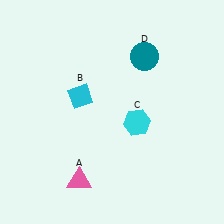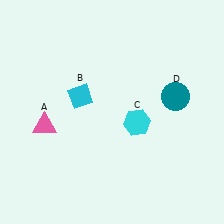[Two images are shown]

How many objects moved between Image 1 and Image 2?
2 objects moved between the two images.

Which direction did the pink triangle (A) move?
The pink triangle (A) moved up.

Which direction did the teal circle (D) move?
The teal circle (D) moved down.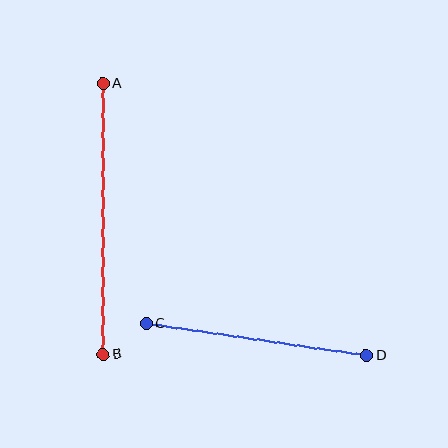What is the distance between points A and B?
The distance is approximately 271 pixels.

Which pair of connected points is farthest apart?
Points A and B are farthest apart.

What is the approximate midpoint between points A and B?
The midpoint is at approximately (103, 219) pixels.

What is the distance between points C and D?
The distance is approximately 223 pixels.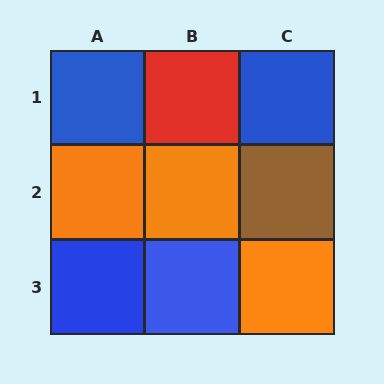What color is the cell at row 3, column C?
Orange.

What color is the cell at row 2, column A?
Orange.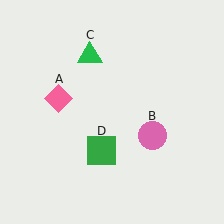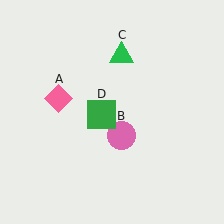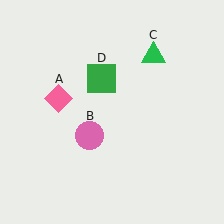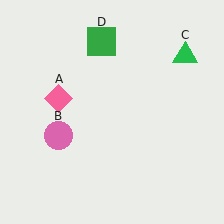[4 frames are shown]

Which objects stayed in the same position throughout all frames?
Pink diamond (object A) remained stationary.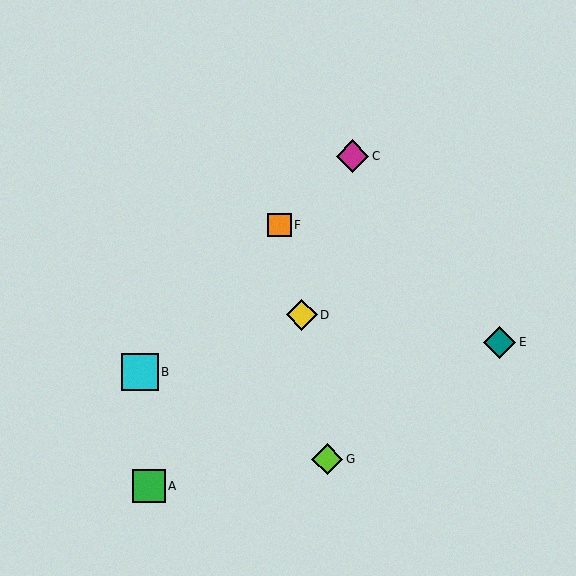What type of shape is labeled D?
Shape D is a yellow diamond.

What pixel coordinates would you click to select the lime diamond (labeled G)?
Click at (327, 459) to select the lime diamond G.